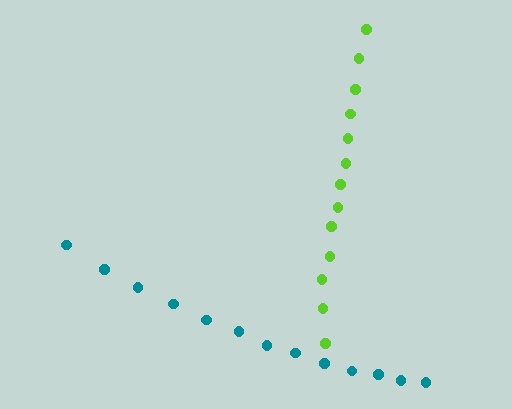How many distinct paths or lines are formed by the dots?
There are 2 distinct paths.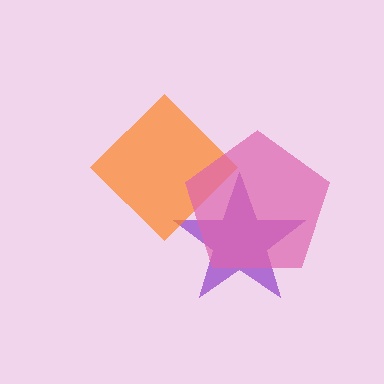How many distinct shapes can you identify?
There are 3 distinct shapes: a purple star, an orange diamond, a pink pentagon.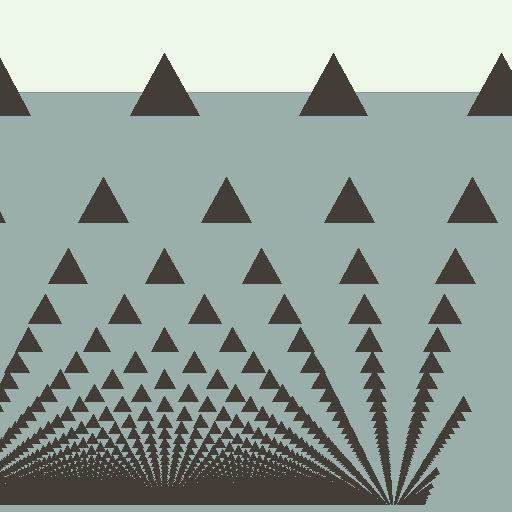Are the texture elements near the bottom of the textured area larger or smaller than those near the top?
Smaller. The gradient is inverted — elements near the bottom are smaller and denser.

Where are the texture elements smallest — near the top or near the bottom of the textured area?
Near the bottom.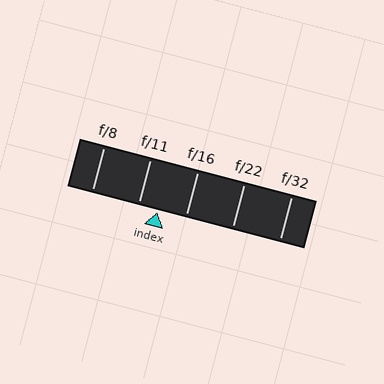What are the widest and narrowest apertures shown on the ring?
The widest aperture shown is f/8 and the narrowest is f/32.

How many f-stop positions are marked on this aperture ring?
There are 5 f-stop positions marked.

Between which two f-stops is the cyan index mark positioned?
The index mark is between f/11 and f/16.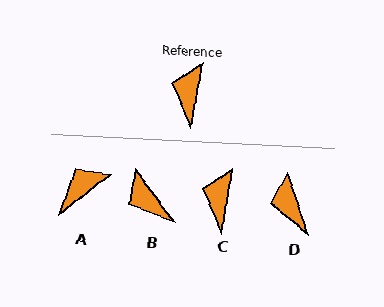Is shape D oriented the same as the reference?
No, it is off by about 28 degrees.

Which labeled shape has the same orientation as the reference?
C.